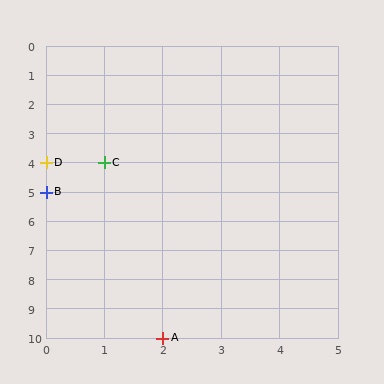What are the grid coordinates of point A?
Point A is at grid coordinates (2, 10).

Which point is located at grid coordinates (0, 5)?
Point B is at (0, 5).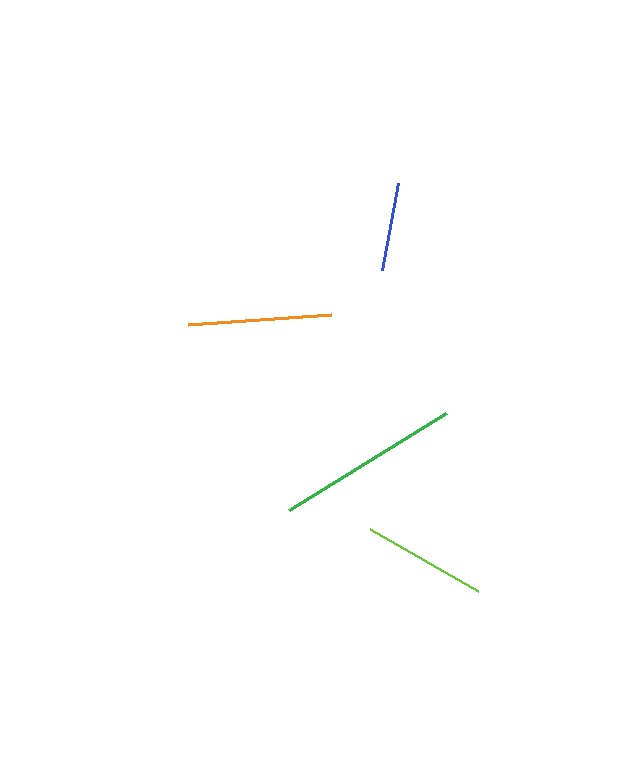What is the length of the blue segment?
The blue segment is approximately 89 pixels long.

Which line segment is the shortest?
The blue line is the shortest at approximately 89 pixels.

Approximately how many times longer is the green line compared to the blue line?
The green line is approximately 2.1 times the length of the blue line.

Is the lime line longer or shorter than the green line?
The green line is longer than the lime line.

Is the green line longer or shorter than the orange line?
The green line is longer than the orange line.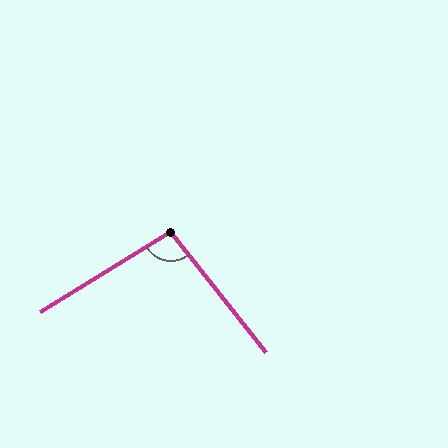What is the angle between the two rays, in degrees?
Approximately 97 degrees.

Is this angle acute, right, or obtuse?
It is obtuse.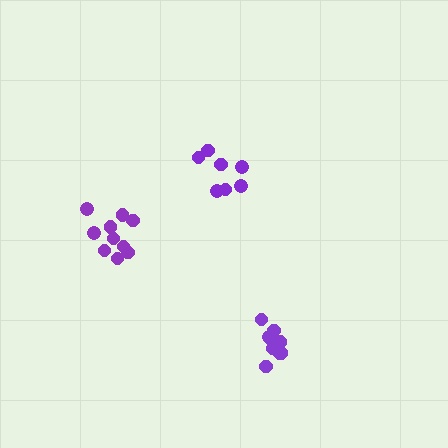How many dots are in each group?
Group 1: 9 dots, Group 2: 7 dots, Group 3: 10 dots (26 total).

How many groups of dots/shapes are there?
There are 3 groups.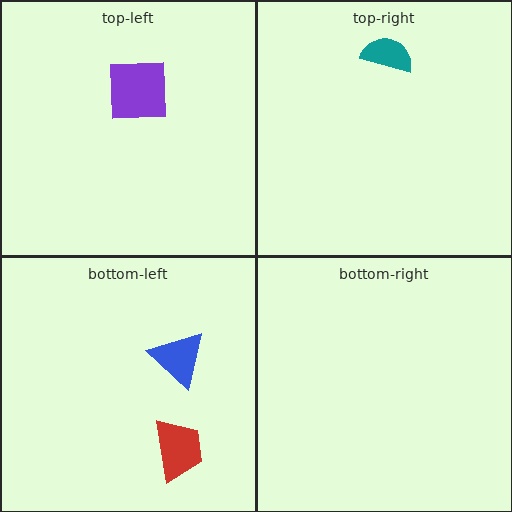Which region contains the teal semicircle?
The top-right region.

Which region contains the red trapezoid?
The bottom-left region.